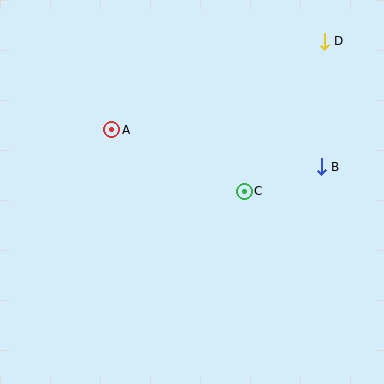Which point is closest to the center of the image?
Point C at (244, 192) is closest to the center.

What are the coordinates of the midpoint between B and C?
The midpoint between B and C is at (283, 179).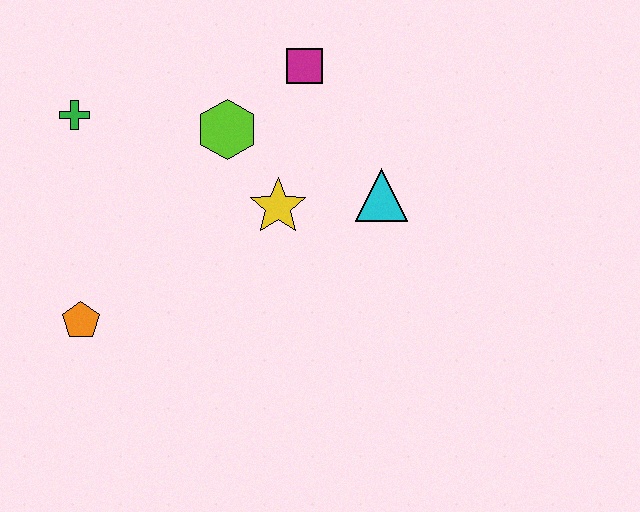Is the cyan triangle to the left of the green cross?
No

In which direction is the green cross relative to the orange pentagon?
The green cross is above the orange pentagon.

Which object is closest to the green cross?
The lime hexagon is closest to the green cross.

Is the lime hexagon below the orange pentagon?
No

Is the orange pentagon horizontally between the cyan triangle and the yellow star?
No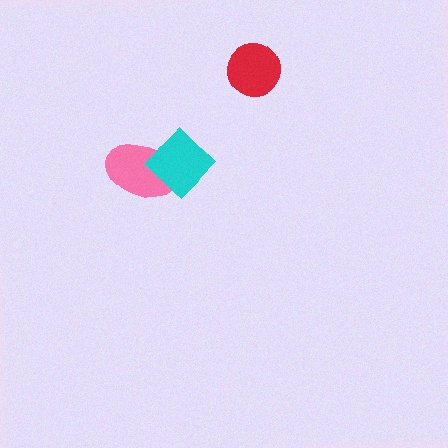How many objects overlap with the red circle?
0 objects overlap with the red circle.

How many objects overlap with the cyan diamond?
1 object overlaps with the cyan diamond.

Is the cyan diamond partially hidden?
No, no other shape covers it.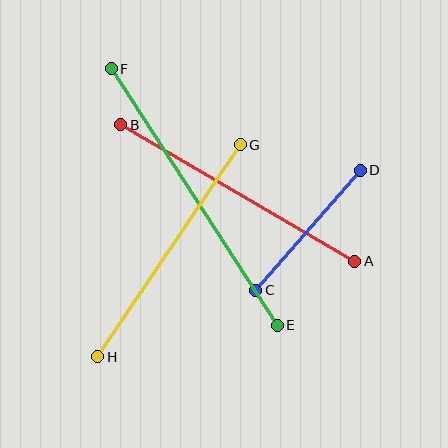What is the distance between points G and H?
The distance is approximately 255 pixels.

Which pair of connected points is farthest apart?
Points E and F are farthest apart.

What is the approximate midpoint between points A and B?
The midpoint is at approximately (238, 193) pixels.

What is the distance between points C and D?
The distance is approximately 159 pixels.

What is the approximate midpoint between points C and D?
The midpoint is at approximately (308, 230) pixels.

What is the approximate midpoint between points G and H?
The midpoint is at approximately (169, 251) pixels.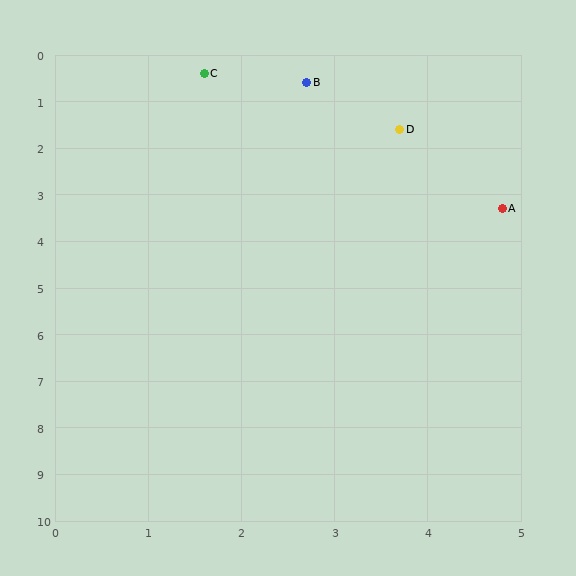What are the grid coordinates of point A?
Point A is at approximately (4.8, 3.3).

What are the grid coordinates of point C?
Point C is at approximately (1.6, 0.4).